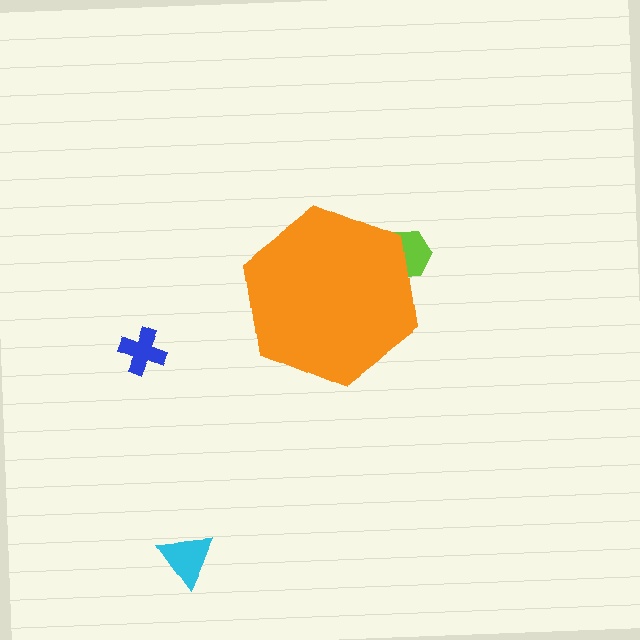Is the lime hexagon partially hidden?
Yes, the lime hexagon is partially hidden behind the orange hexagon.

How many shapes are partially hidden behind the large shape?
1 shape is partially hidden.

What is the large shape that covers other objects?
An orange hexagon.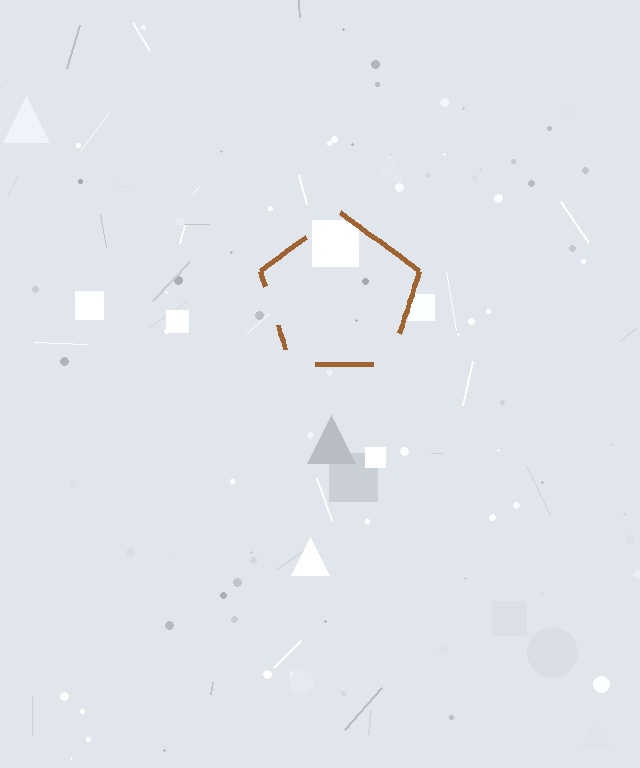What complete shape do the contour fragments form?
The contour fragments form a pentagon.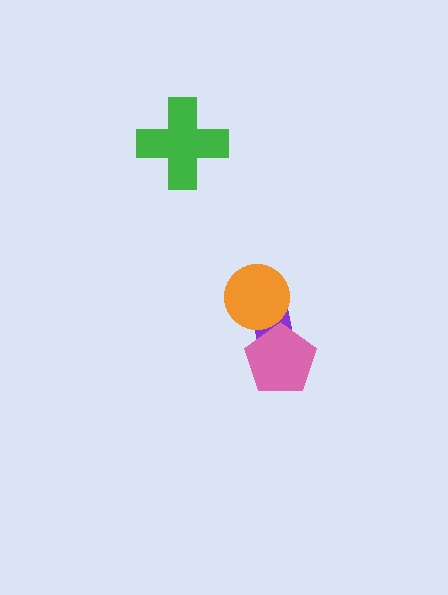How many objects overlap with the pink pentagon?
1 object overlaps with the pink pentagon.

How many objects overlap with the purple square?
2 objects overlap with the purple square.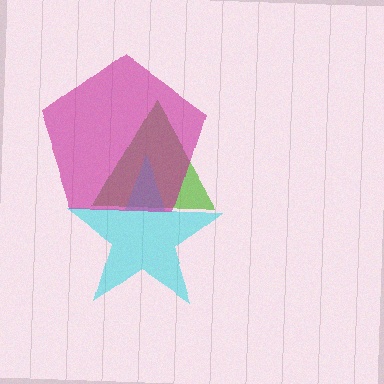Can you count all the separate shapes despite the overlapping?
Yes, there are 3 separate shapes.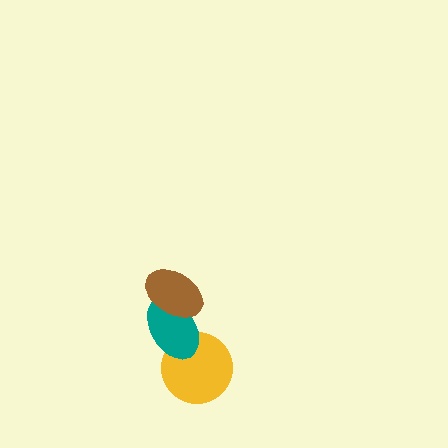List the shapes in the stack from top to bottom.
From top to bottom: the brown ellipse, the teal ellipse, the yellow circle.